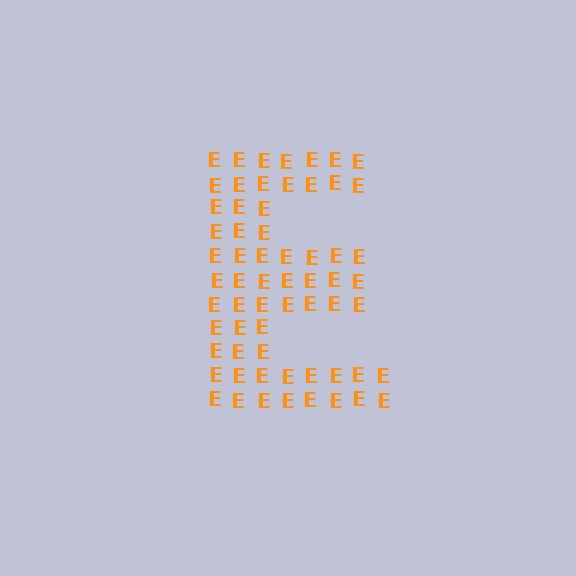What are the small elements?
The small elements are letter E's.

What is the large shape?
The large shape is the letter E.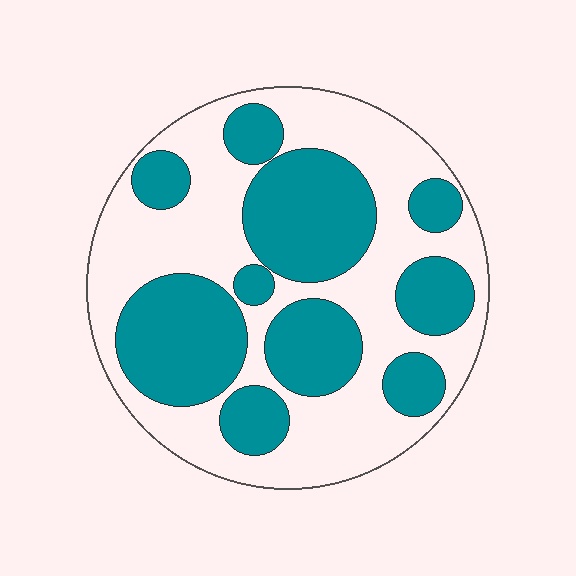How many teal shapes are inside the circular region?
10.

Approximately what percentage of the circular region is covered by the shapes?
Approximately 45%.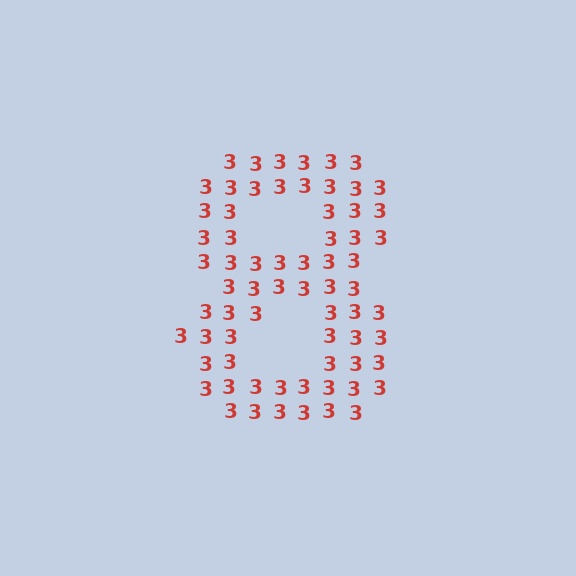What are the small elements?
The small elements are digit 3's.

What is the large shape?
The large shape is the digit 8.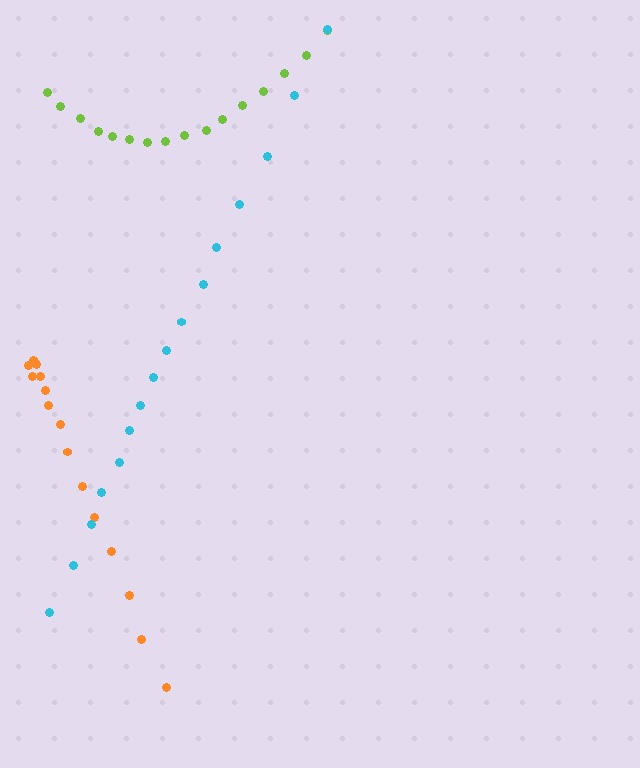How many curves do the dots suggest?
There are 3 distinct paths.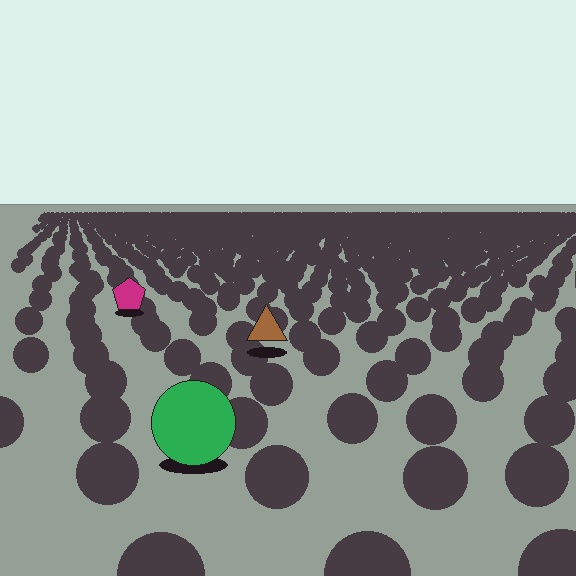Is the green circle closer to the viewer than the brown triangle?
Yes. The green circle is closer — you can tell from the texture gradient: the ground texture is coarser near it.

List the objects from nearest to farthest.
From nearest to farthest: the green circle, the brown triangle, the magenta pentagon.